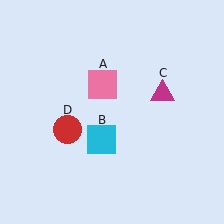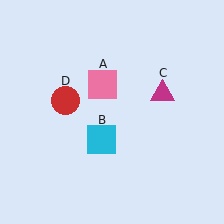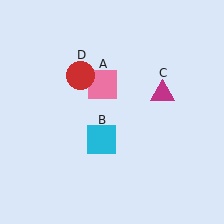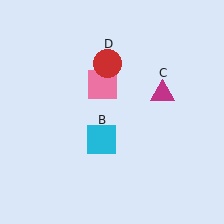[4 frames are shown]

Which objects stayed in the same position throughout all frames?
Pink square (object A) and cyan square (object B) and magenta triangle (object C) remained stationary.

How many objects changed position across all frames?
1 object changed position: red circle (object D).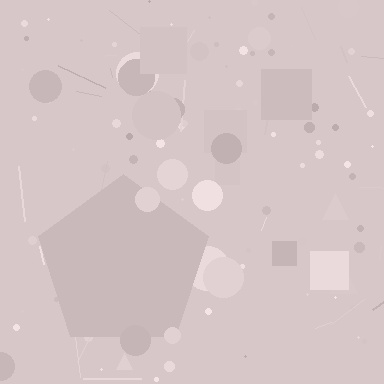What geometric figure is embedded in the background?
A pentagon is embedded in the background.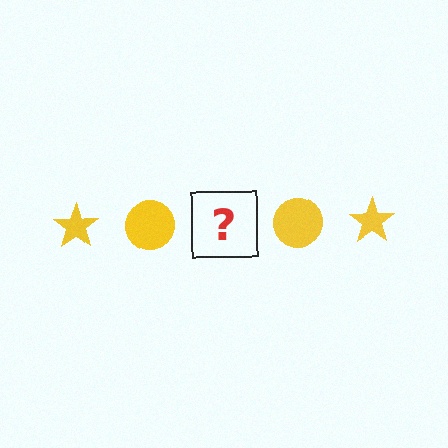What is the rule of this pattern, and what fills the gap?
The rule is that the pattern cycles through star, circle shapes in yellow. The gap should be filled with a yellow star.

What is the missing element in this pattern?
The missing element is a yellow star.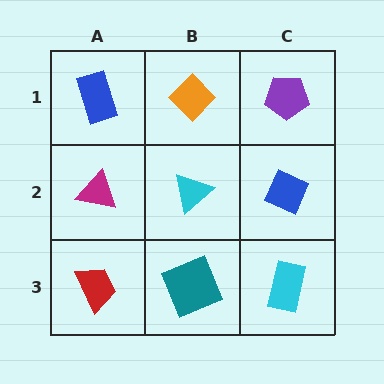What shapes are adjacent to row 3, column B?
A cyan triangle (row 2, column B), a red trapezoid (row 3, column A), a cyan rectangle (row 3, column C).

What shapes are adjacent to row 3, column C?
A blue diamond (row 2, column C), a teal square (row 3, column B).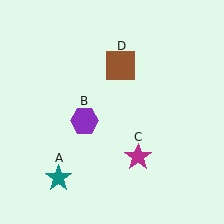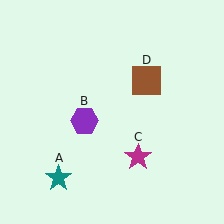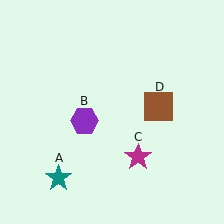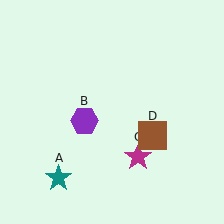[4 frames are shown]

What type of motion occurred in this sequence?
The brown square (object D) rotated clockwise around the center of the scene.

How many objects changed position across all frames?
1 object changed position: brown square (object D).